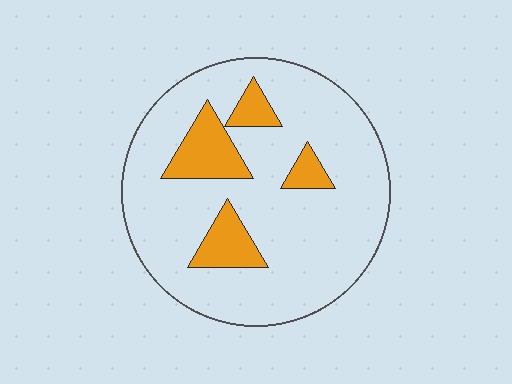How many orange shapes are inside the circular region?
4.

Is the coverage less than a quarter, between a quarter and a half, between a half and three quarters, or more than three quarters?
Less than a quarter.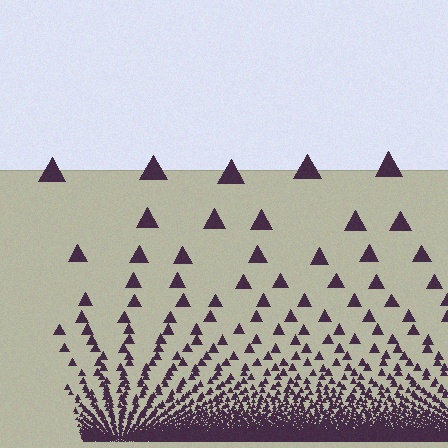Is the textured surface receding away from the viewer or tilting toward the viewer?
The surface appears to tilt toward the viewer. Texture elements get larger and sparser toward the top.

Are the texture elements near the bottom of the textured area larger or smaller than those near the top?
Smaller. The gradient is inverted — elements near the bottom are smaller and denser.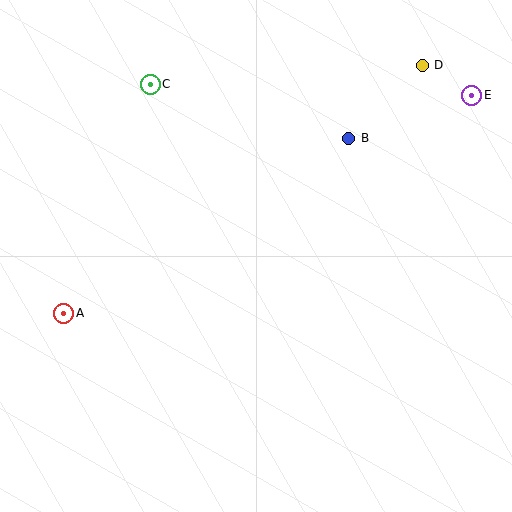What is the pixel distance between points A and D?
The distance between A and D is 436 pixels.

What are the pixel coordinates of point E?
Point E is at (472, 95).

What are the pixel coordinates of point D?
Point D is at (422, 65).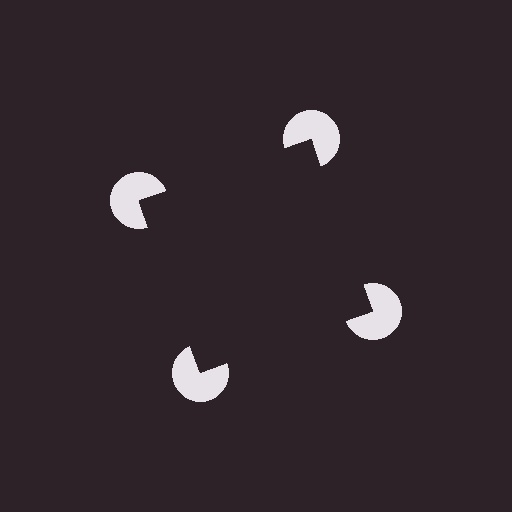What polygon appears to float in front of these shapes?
An illusory square — its edges are inferred from the aligned wedge cuts in the pac-man discs, not physically drawn.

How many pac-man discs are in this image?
There are 4 — one at each vertex of the illusory square.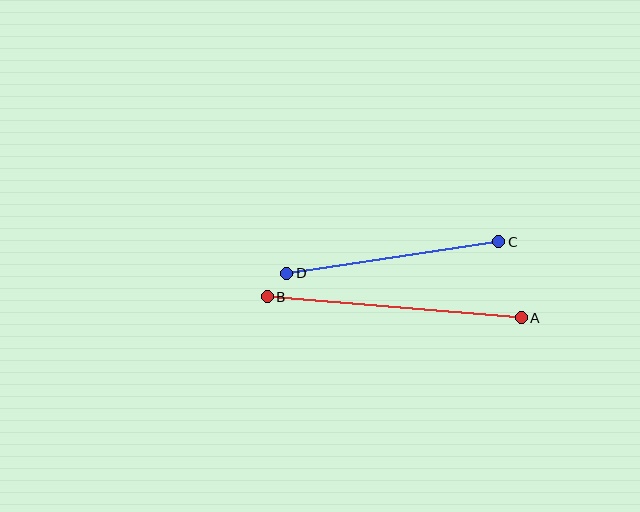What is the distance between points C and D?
The distance is approximately 214 pixels.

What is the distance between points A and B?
The distance is approximately 255 pixels.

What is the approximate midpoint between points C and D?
The midpoint is at approximately (393, 257) pixels.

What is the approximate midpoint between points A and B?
The midpoint is at approximately (394, 307) pixels.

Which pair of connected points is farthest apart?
Points A and B are farthest apart.